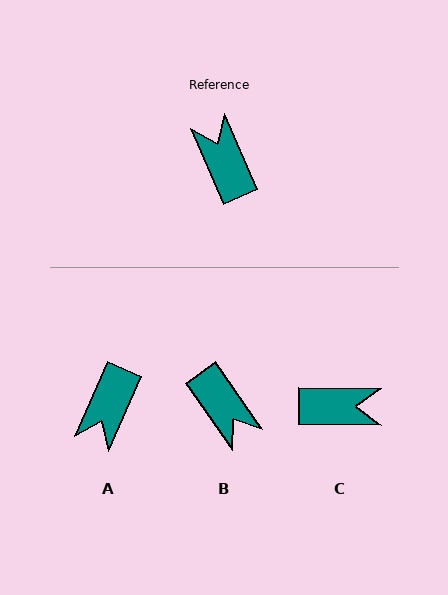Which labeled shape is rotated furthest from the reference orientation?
B, about 169 degrees away.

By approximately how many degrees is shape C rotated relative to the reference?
Approximately 115 degrees clockwise.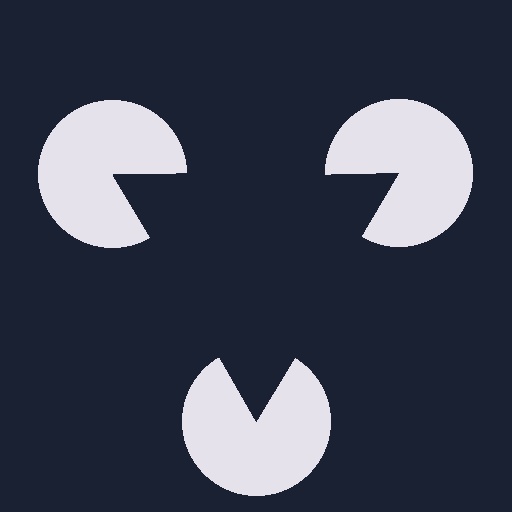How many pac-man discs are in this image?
There are 3 — one at each vertex of the illusory triangle.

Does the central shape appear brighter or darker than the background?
It typically appears slightly darker than the background, even though no actual brightness change is drawn.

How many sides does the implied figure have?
3 sides.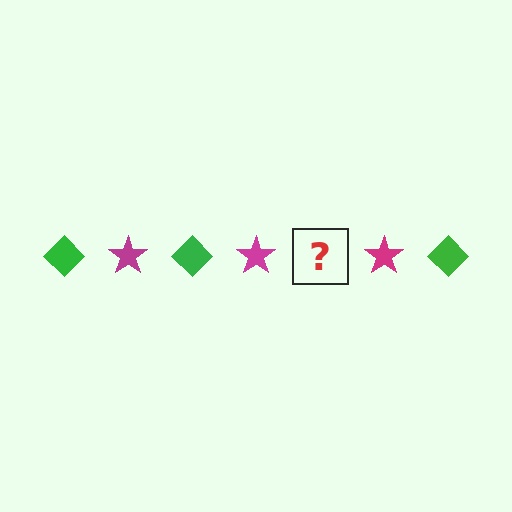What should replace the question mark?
The question mark should be replaced with a green diamond.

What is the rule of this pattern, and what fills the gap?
The rule is that the pattern alternates between green diamond and magenta star. The gap should be filled with a green diamond.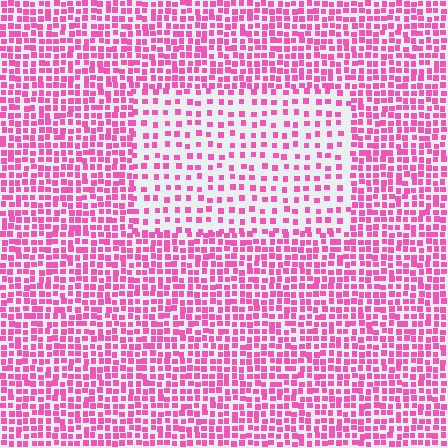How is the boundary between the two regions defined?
The boundary is defined by a change in element density (approximately 2.1x ratio). All elements are the same color, size, and shape.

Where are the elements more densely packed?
The elements are more densely packed outside the rectangle boundary.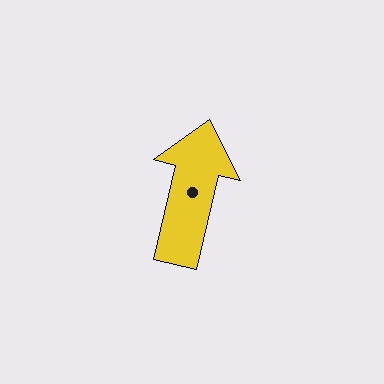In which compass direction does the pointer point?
North.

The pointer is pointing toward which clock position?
Roughly 12 o'clock.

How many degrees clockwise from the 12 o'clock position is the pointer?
Approximately 13 degrees.